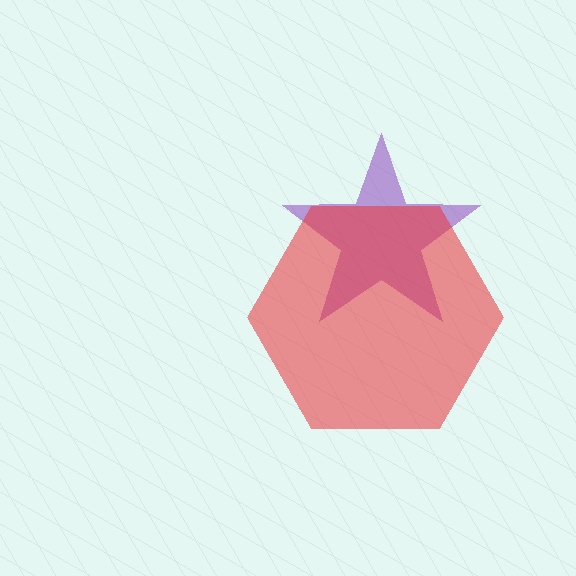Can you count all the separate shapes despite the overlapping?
Yes, there are 2 separate shapes.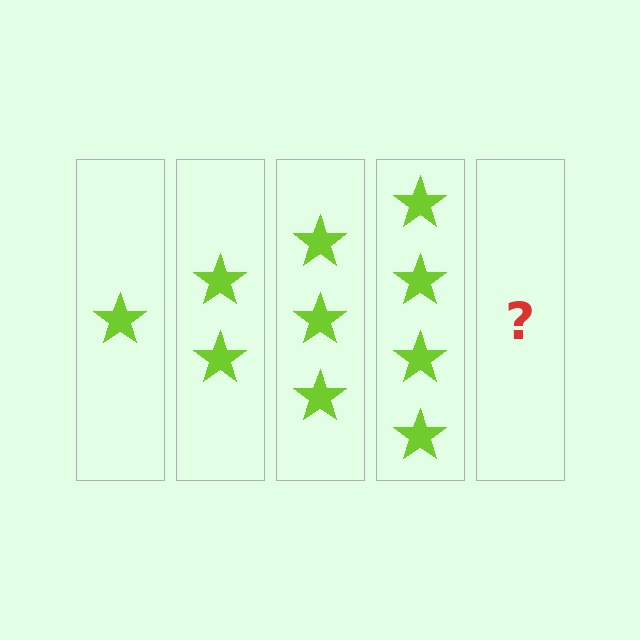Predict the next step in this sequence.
The next step is 5 stars.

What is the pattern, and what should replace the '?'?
The pattern is that each step adds one more star. The '?' should be 5 stars.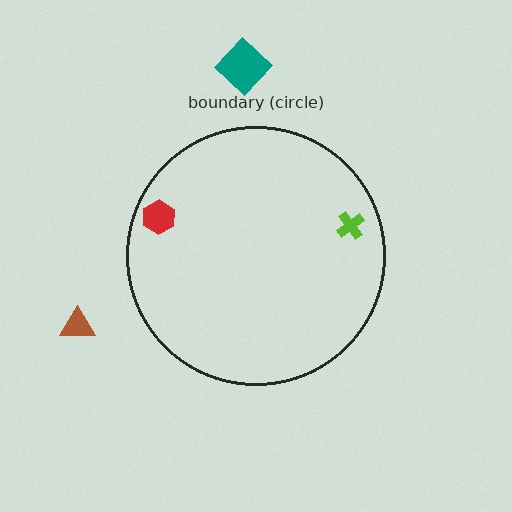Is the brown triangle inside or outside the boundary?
Outside.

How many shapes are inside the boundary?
2 inside, 2 outside.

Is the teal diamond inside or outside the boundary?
Outside.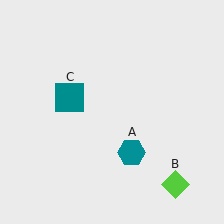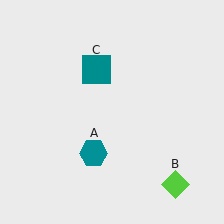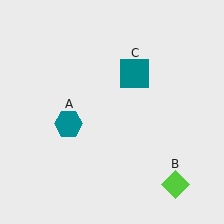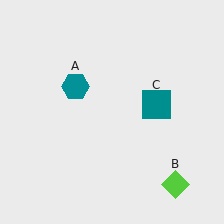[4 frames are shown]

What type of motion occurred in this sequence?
The teal hexagon (object A), teal square (object C) rotated clockwise around the center of the scene.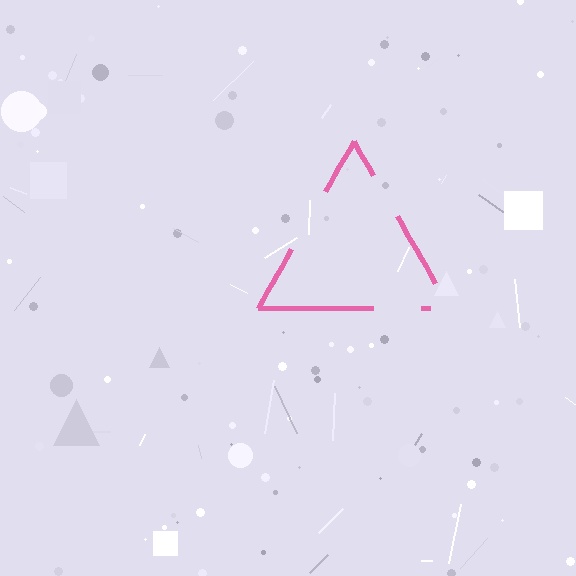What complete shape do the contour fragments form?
The contour fragments form a triangle.